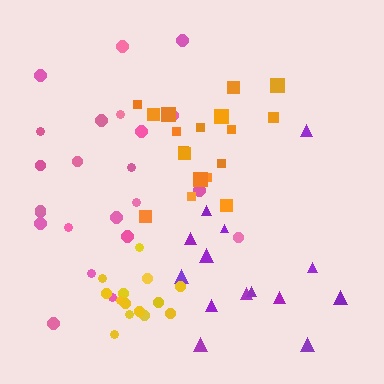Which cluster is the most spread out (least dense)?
Purple.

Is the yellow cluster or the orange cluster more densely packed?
Yellow.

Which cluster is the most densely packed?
Yellow.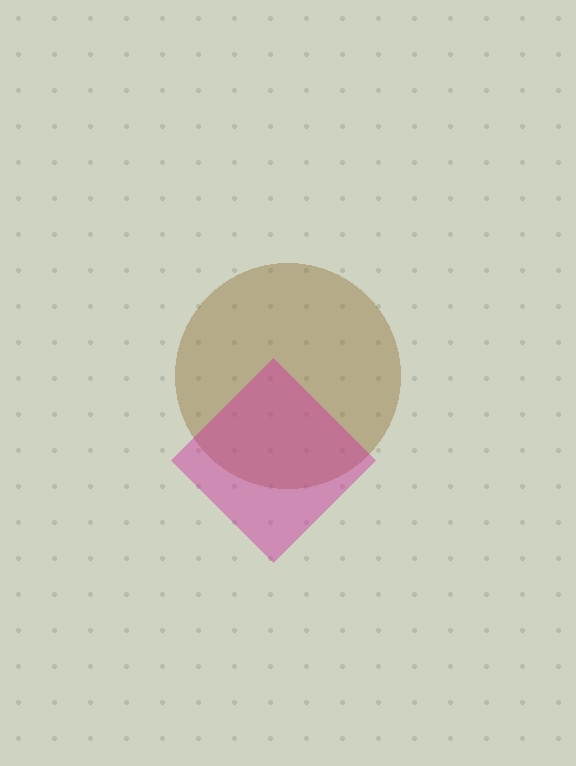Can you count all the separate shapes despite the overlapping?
Yes, there are 2 separate shapes.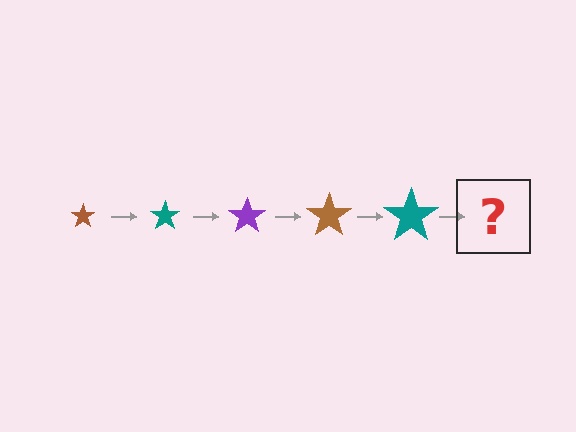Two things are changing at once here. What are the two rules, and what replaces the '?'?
The two rules are that the star grows larger each step and the color cycles through brown, teal, and purple. The '?' should be a purple star, larger than the previous one.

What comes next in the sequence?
The next element should be a purple star, larger than the previous one.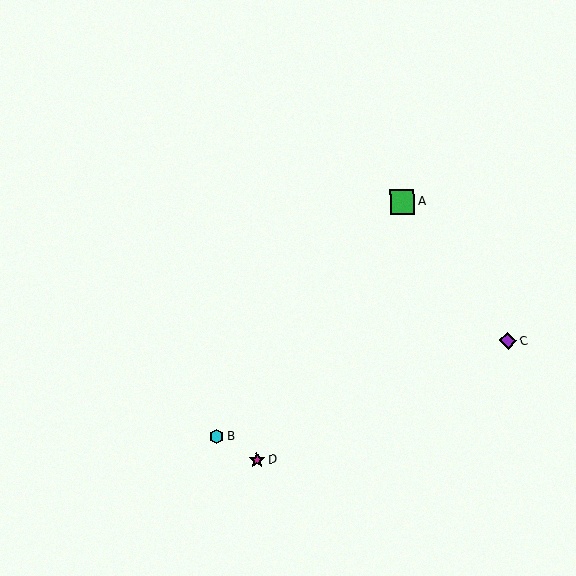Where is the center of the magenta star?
The center of the magenta star is at (257, 460).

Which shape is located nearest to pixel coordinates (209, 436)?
The cyan hexagon (labeled B) at (216, 436) is nearest to that location.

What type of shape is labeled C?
Shape C is a purple diamond.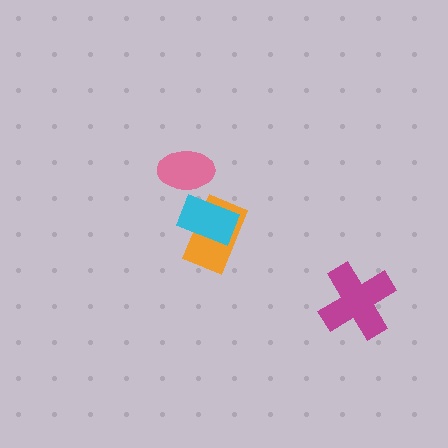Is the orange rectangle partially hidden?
Yes, it is partially covered by another shape.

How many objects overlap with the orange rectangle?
1 object overlaps with the orange rectangle.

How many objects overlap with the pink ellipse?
0 objects overlap with the pink ellipse.